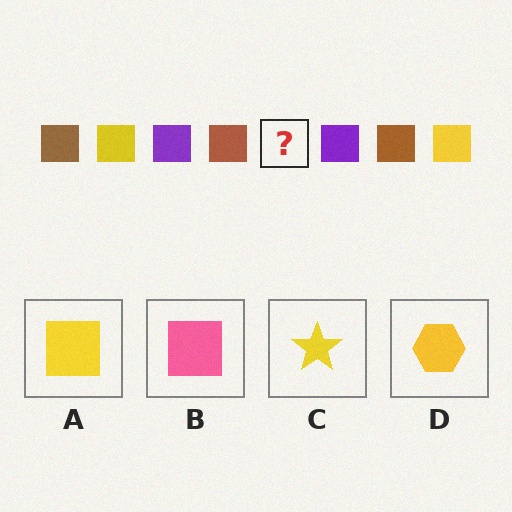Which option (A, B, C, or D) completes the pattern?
A.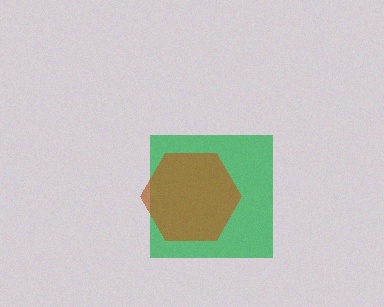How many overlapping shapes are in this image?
There are 2 overlapping shapes in the image.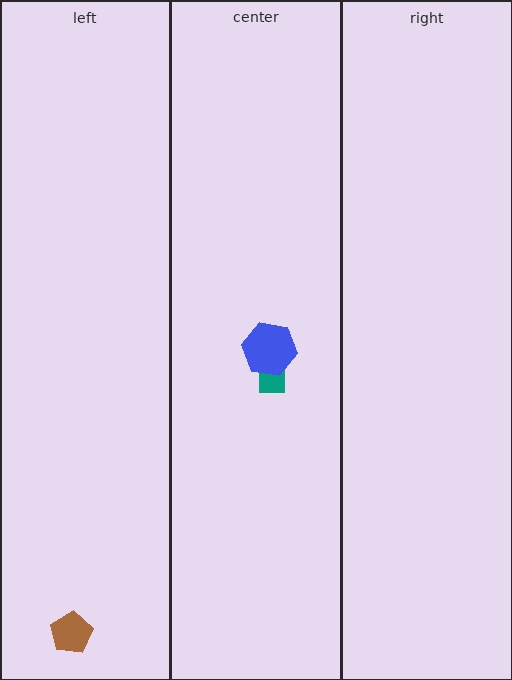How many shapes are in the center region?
2.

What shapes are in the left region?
The brown pentagon.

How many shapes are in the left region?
1.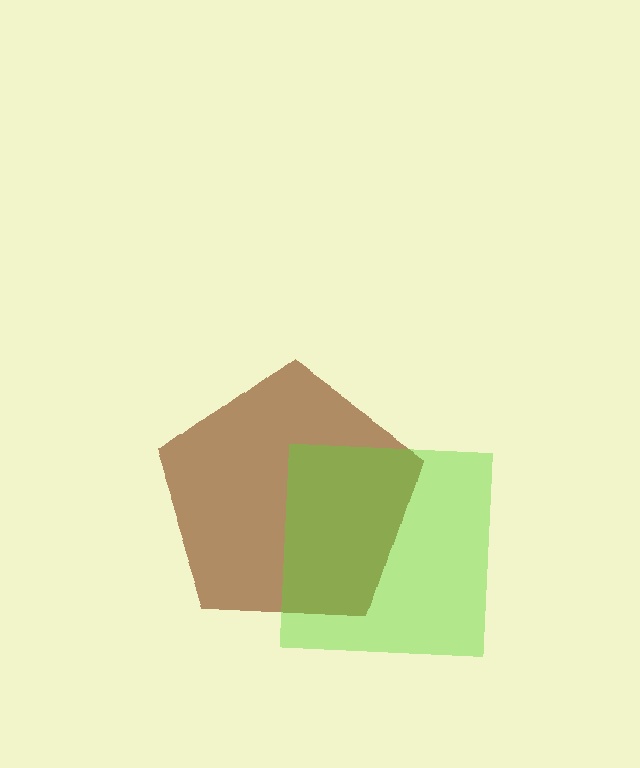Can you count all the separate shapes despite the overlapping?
Yes, there are 2 separate shapes.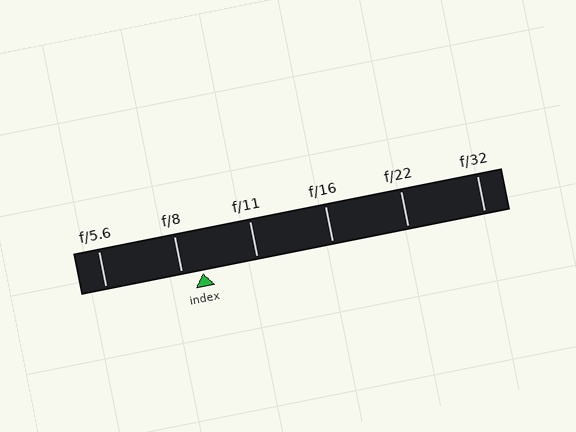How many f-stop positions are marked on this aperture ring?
There are 6 f-stop positions marked.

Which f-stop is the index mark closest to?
The index mark is closest to f/8.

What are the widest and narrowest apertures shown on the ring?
The widest aperture shown is f/5.6 and the narrowest is f/32.